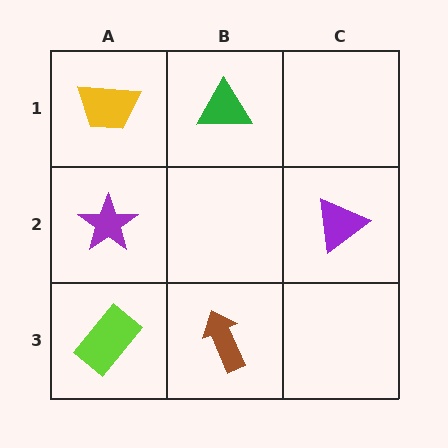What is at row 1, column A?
A yellow trapezoid.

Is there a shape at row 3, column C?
No, that cell is empty.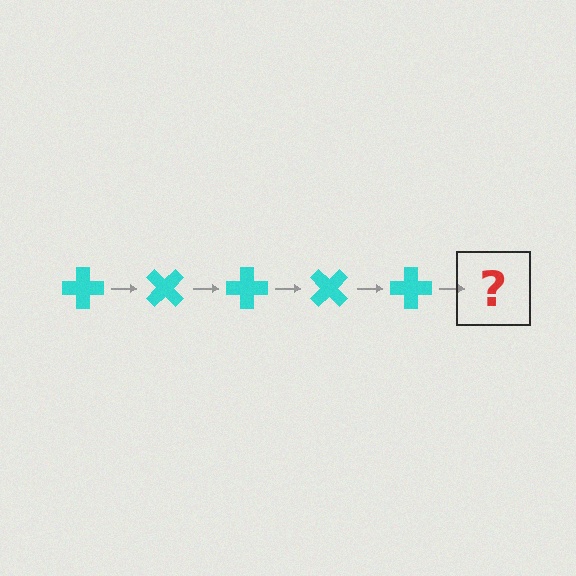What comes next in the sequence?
The next element should be a cyan cross rotated 225 degrees.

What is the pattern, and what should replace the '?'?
The pattern is that the cross rotates 45 degrees each step. The '?' should be a cyan cross rotated 225 degrees.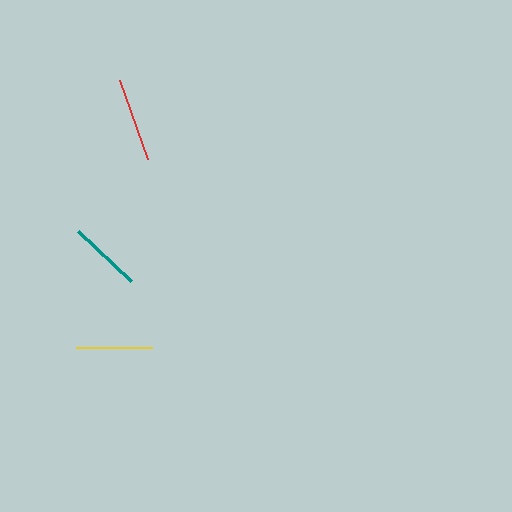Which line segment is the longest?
The red line is the longest at approximately 83 pixels.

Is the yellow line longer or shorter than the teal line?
The yellow line is longer than the teal line.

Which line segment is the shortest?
The teal line is the shortest at approximately 73 pixels.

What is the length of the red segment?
The red segment is approximately 83 pixels long.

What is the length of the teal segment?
The teal segment is approximately 73 pixels long.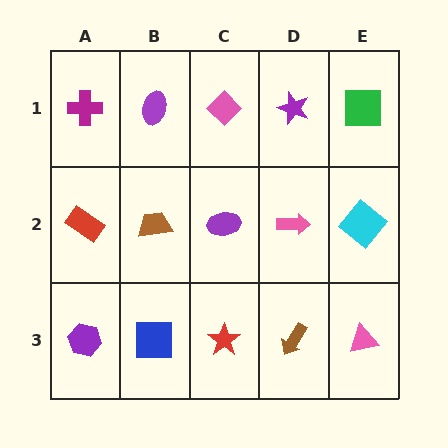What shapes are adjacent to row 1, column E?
A cyan diamond (row 2, column E), a purple star (row 1, column D).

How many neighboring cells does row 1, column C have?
3.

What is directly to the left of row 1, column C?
A purple ellipse.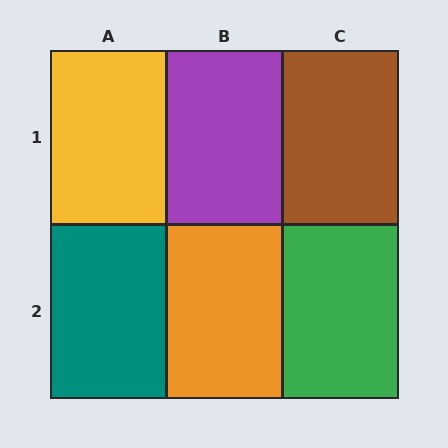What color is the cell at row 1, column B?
Purple.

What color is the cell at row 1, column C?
Brown.